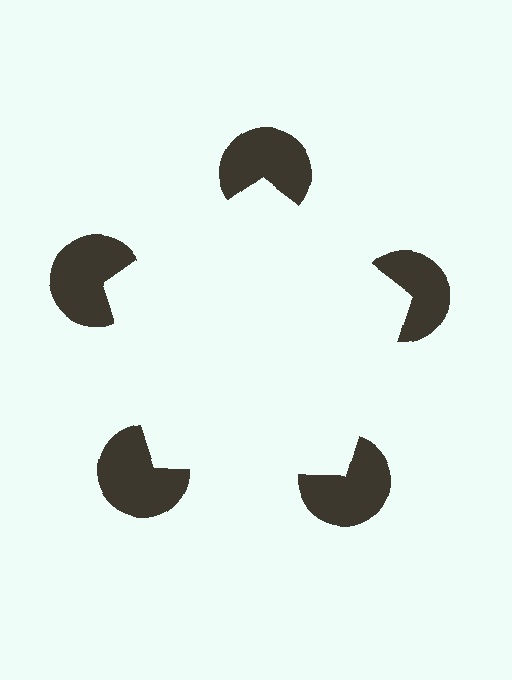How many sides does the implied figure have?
5 sides.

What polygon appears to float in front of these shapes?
An illusory pentagon — its edges are inferred from the aligned wedge cuts in the pac-man discs, not physically drawn.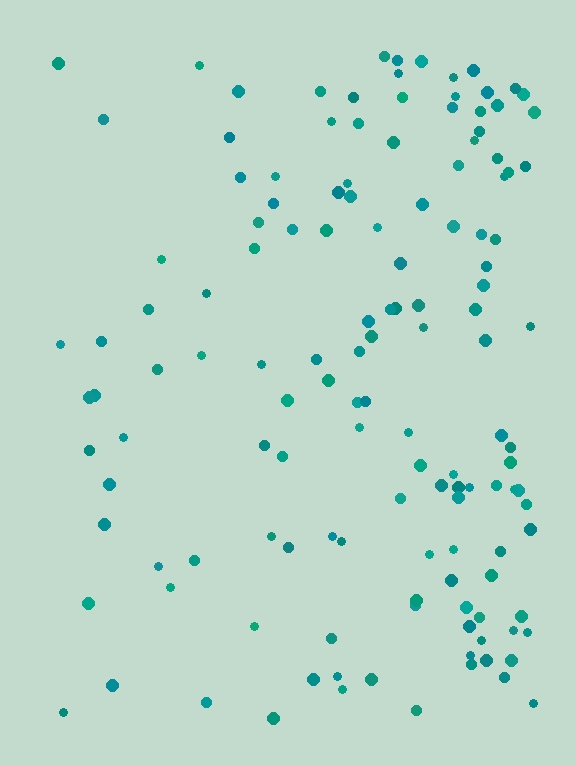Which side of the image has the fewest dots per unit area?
The left.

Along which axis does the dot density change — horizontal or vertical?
Horizontal.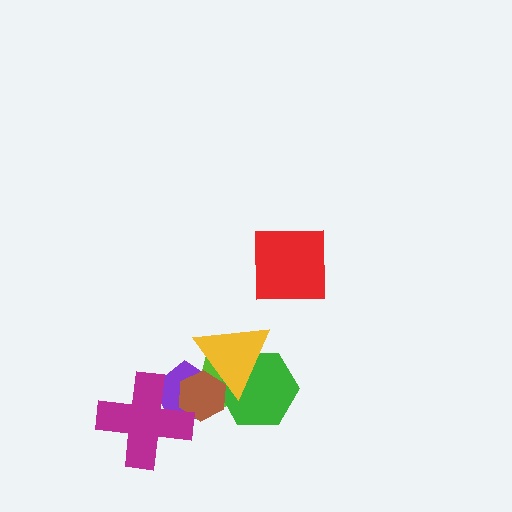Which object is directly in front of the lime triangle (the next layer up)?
The purple pentagon is directly in front of the lime triangle.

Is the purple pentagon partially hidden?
Yes, it is partially covered by another shape.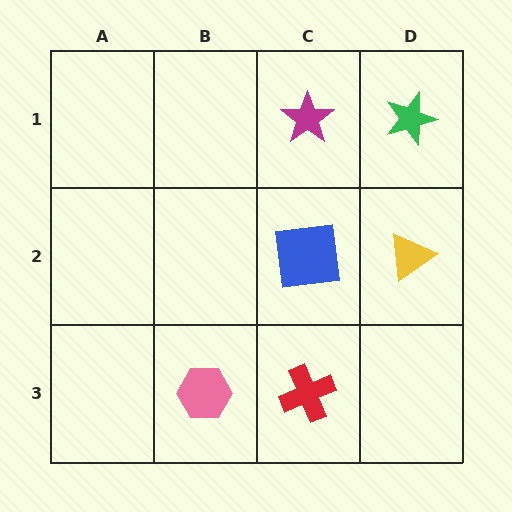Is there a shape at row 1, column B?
No, that cell is empty.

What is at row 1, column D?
A green star.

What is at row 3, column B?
A pink hexagon.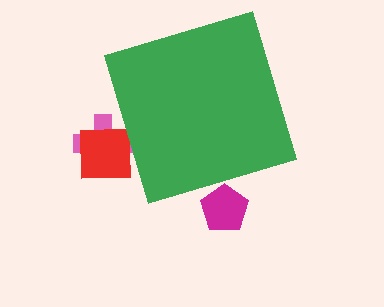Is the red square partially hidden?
Yes, the red square is partially hidden behind the green diamond.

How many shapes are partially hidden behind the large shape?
3 shapes are partially hidden.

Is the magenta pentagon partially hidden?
Yes, the magenta pentagon is partially hidden behind the green diamond.